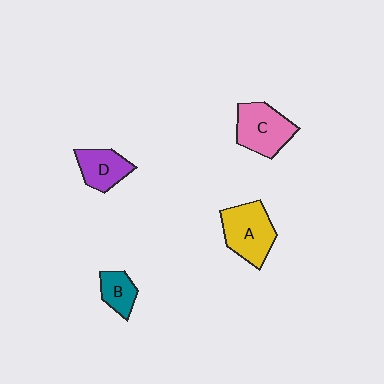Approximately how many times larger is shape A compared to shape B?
Approximately 1.9 times.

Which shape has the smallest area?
Shape B (teal).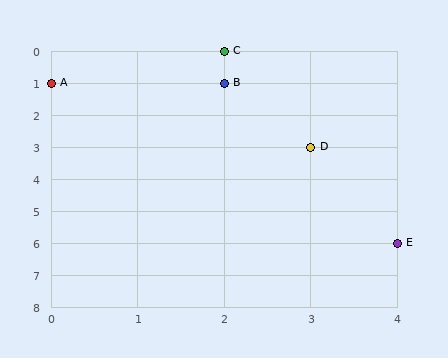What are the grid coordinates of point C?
Point C is at grid coordinates (2, 0).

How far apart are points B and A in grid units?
Points B and A are 2 columns apart.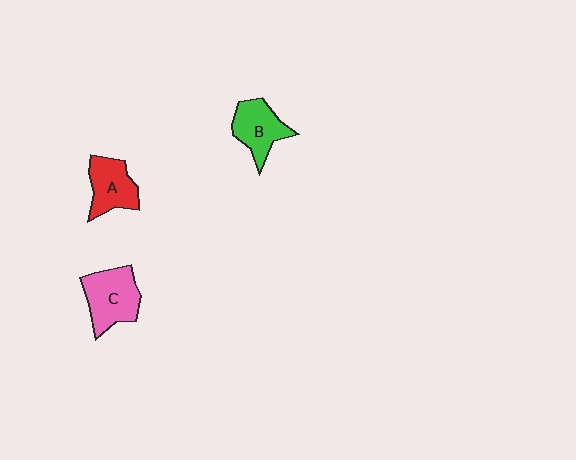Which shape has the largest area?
Shape C (pink).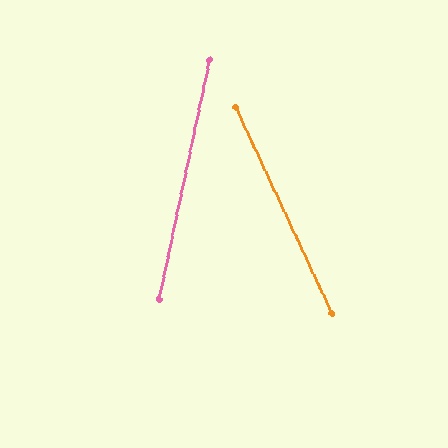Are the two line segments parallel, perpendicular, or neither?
Neither parallel nor perpendicular — they differ by about 37°.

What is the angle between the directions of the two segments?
Approximately 37 degrees.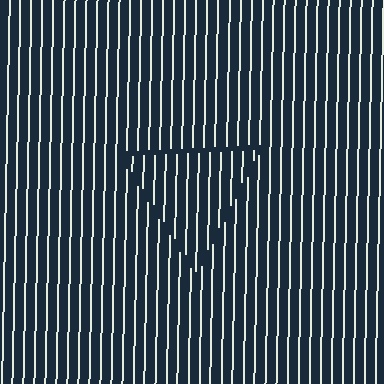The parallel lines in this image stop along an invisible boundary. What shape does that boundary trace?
An illusory triangle. The interior of the shape contains the same grating, shifted by half a period — the contour is defined by the phase discontinuity where line-ends from the inner and outer gratings abut.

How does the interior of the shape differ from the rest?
The interior of the shape contains the same grating, shifted by half a period — the contour is defined by the phase discontinuity where line-ends from the inner and outer gratings abut.